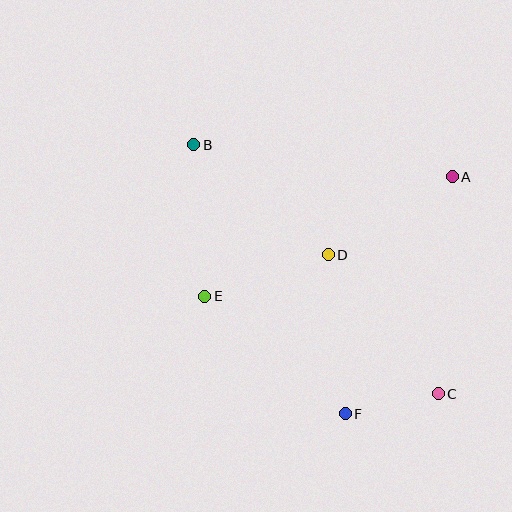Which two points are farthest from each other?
Points B and C are farthest from each other.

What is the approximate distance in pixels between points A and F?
The distance between A and F is approximately 260 pixels.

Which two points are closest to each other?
Points C and F are closest to each other.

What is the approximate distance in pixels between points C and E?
The distance between C and E is approximately 253 pixels.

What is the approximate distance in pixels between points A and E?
The distance between A and E is approximately 275 pixels.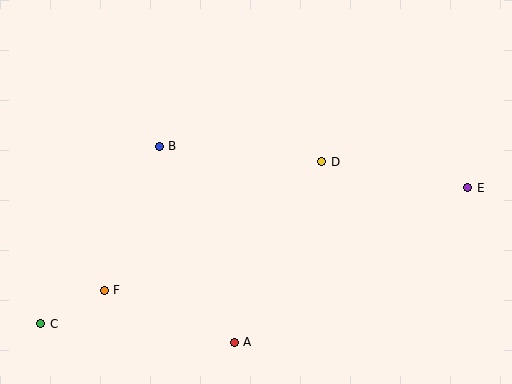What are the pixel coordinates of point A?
Point A is at (234, 342).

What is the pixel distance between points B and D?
The distance between B and D is 164 pixels.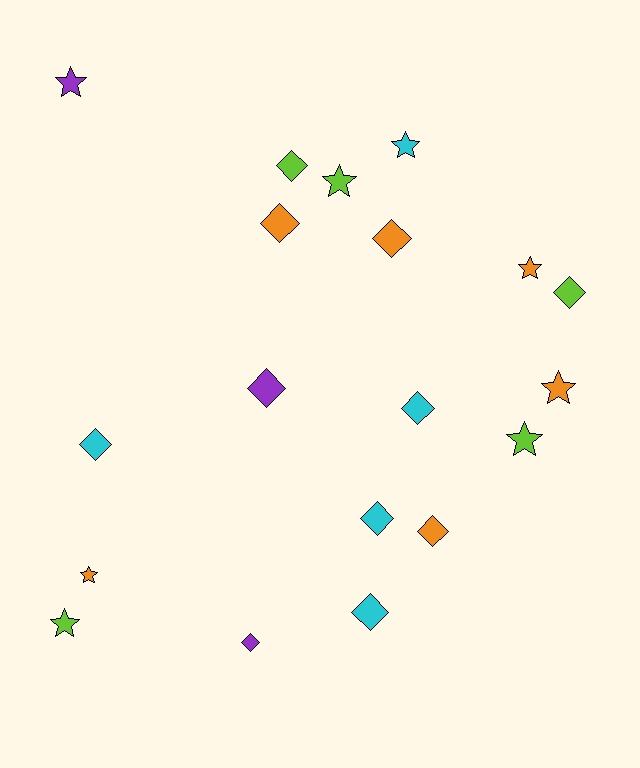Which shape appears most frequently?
Diamond, with 11 objects.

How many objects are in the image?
There are 19 objects.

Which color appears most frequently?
Orange, with 6 objects.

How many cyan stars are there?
There is 1 cyan star.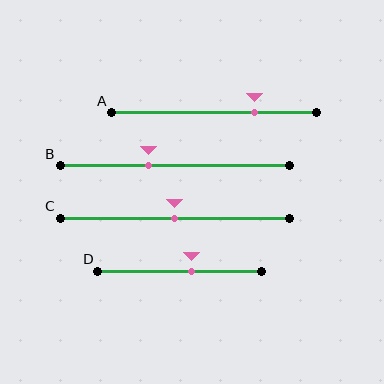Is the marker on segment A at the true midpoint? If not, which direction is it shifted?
No, the marker on segment A is shifted to the right by about 20% of the segment length.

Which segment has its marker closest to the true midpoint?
Segment C has its marker closest to the true midpoint.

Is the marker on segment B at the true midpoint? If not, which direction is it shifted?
No, the marker on segment B is shifted to the left by about 12% of the segment length.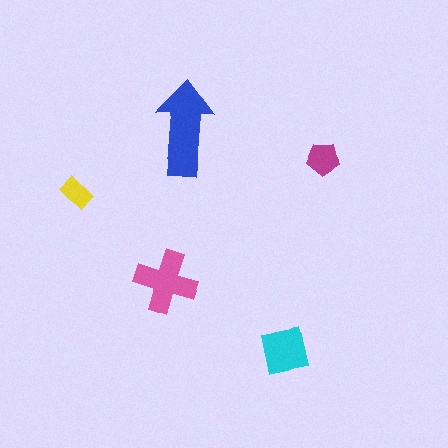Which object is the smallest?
The yellow rectangle.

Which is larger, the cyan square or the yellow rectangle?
The cyan square.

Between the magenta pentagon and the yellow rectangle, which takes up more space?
The magenta pentagon.